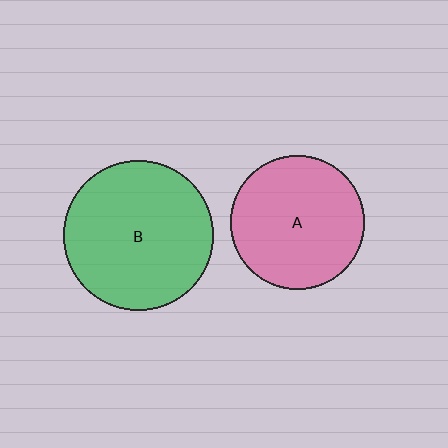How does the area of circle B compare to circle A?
Approximately 1.3 times.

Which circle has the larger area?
Circle B (green).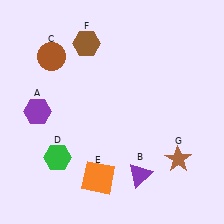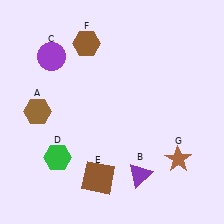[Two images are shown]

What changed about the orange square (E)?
In Image 1, E is orange. In Image 2, it changed to brown.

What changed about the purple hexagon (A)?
In Image 1, A is purple. In Image 2, it changed to brown.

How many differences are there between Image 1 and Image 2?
There are 3 differences between the two images.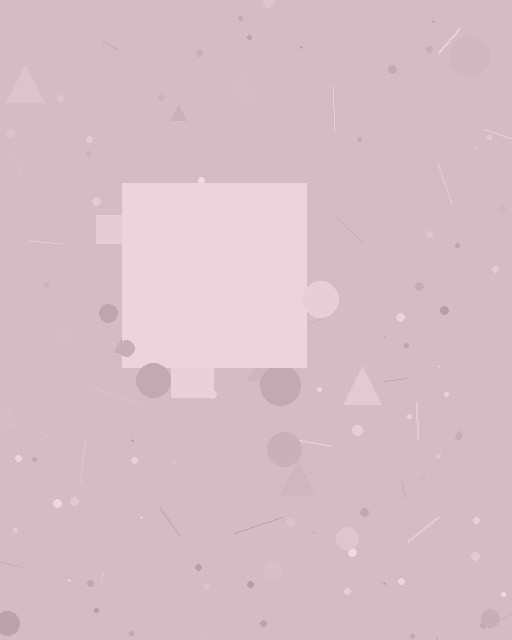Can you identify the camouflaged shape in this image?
The camouflaged shape is a square.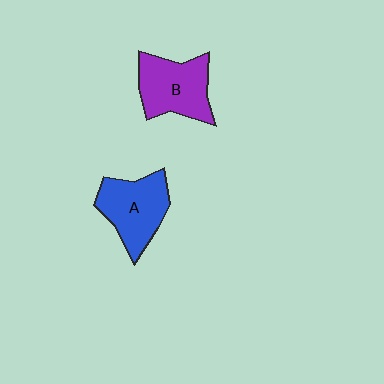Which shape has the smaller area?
Shape B (purple).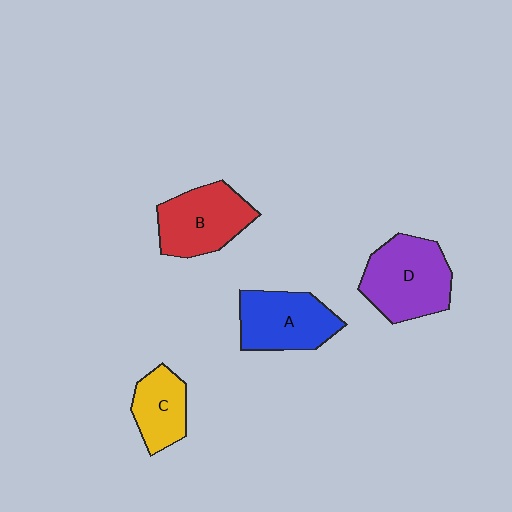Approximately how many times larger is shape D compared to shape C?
Approximately 1.7 times.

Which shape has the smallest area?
Shape C (yellow).